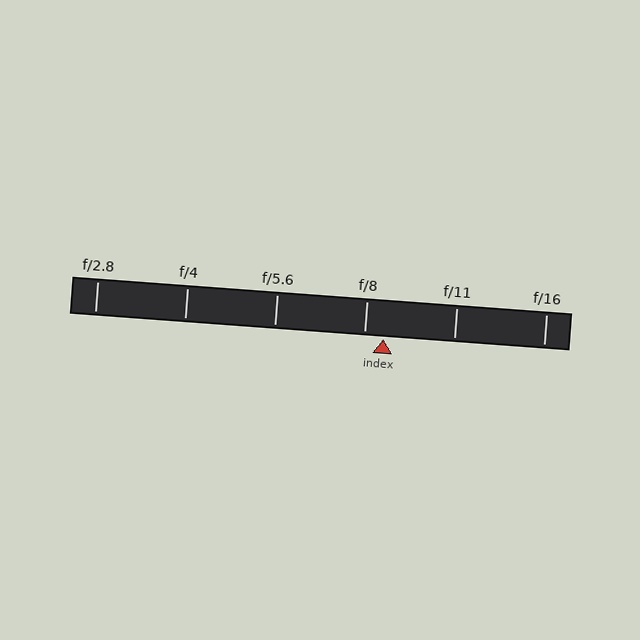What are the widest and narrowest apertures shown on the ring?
The widest aperture shown is f/2.8 and the narrowest is f/16.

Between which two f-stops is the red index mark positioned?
The index mark is between f/8 and f/11.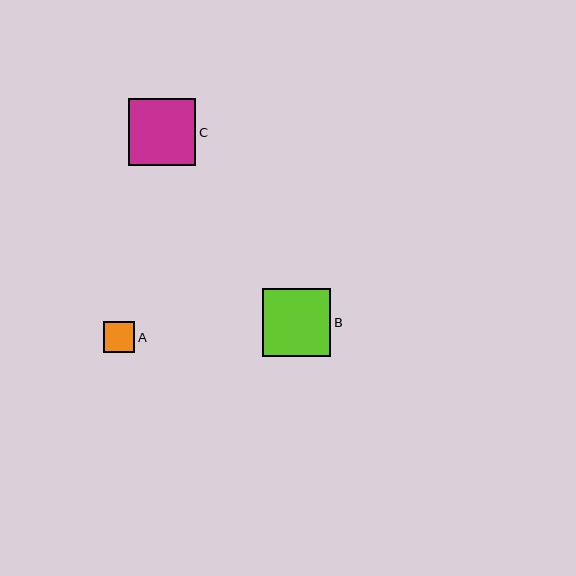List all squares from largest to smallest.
From largest to smallest: B, C, A.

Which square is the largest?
Square B is the largest with a size of approximately 68 pixels.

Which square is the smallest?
Square A is the smallest with a size of approximately 32 pixels.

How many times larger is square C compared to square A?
Square C is approximately 2.1 times the size of square A.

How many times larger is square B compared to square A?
Square B is approximately 2.1 times the size of square A.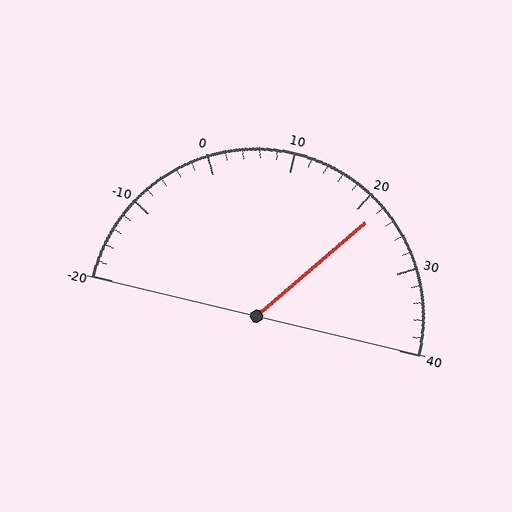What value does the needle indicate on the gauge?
The needle indicates approximately 22.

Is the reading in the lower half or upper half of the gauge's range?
The reading is in the upper half of the range (-20 to 40).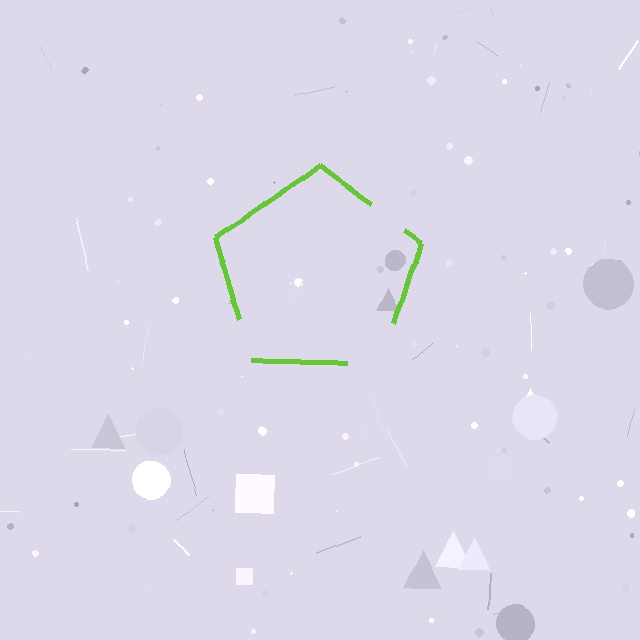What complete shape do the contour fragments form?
The contour fragments form a pentagon.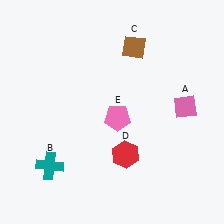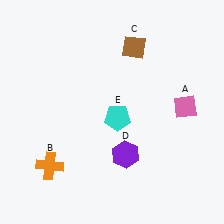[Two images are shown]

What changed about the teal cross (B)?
In Image 1, B is teal. In Image 2, it changed to orange.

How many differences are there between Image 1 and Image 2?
There are 3 differences between the two images.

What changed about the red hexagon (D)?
In Image 1, D is red. In Image 2, it changed to purple.